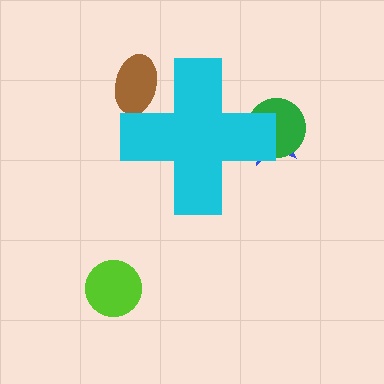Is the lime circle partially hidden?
No, the lime circle is fully visible.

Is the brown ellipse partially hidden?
Yes, the brown ellipse is partially hidden behind the cyan cross.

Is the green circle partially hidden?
Yes, the green circle is partially hidden behind the cyan cross.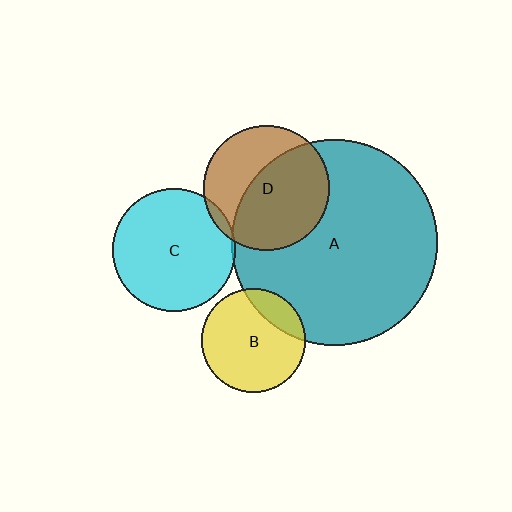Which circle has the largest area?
Circle A (teal).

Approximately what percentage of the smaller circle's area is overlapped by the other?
Approximately 5%.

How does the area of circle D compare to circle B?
Approximately 1.5 times.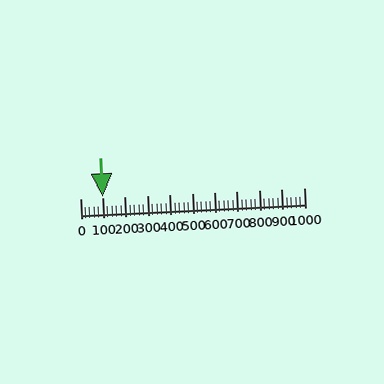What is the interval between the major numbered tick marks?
The major tick marks are spaced 100 units apart.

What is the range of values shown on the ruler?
The ruler shows values from 0 to 1000.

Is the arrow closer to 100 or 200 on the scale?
The arrow is closer to 100.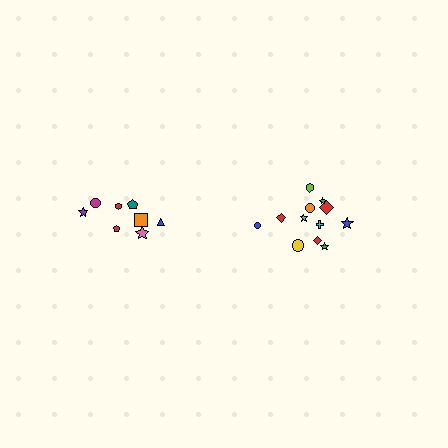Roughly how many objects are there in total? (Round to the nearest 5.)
Roughly 20 objects in total.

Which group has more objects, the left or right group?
The right group.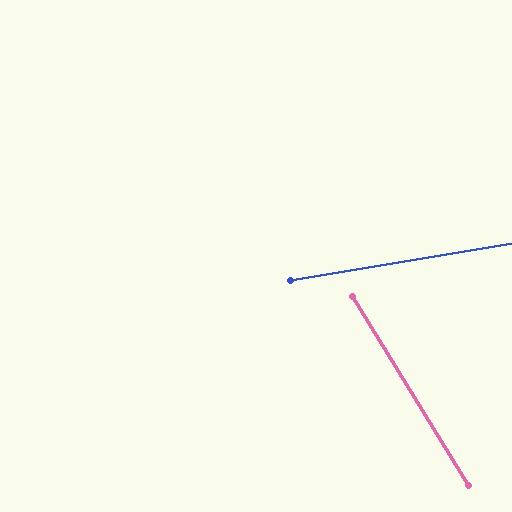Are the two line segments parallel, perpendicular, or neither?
Neither parallel nor perpendicular — they differ by about 68°.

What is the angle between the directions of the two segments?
Approximately 68 degrees.